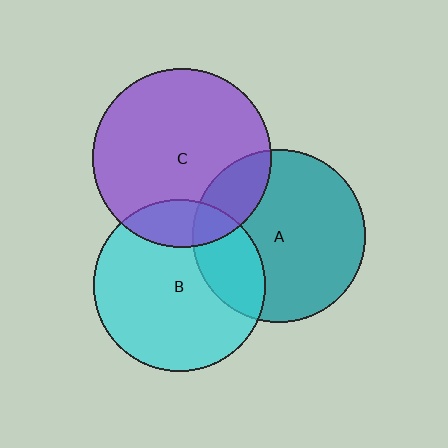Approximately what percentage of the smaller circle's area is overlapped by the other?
Approximately 20%.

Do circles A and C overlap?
Yes.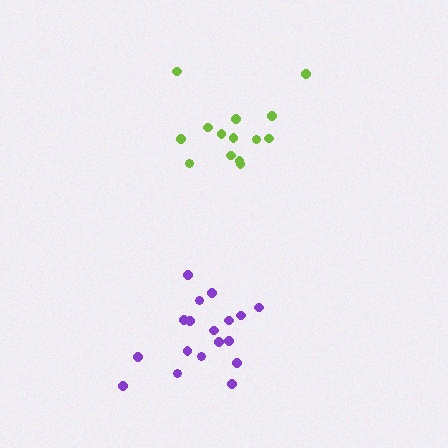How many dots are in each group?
Group 1: 14 dots, Group 2: 18 dots (32 total).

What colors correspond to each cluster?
The clusters are colored: lime, purple.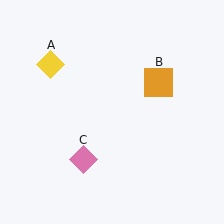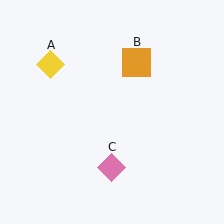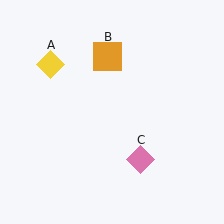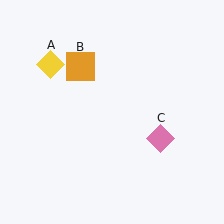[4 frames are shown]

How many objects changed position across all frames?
2 objects changed position: orange square (object B), pink diamond (object C).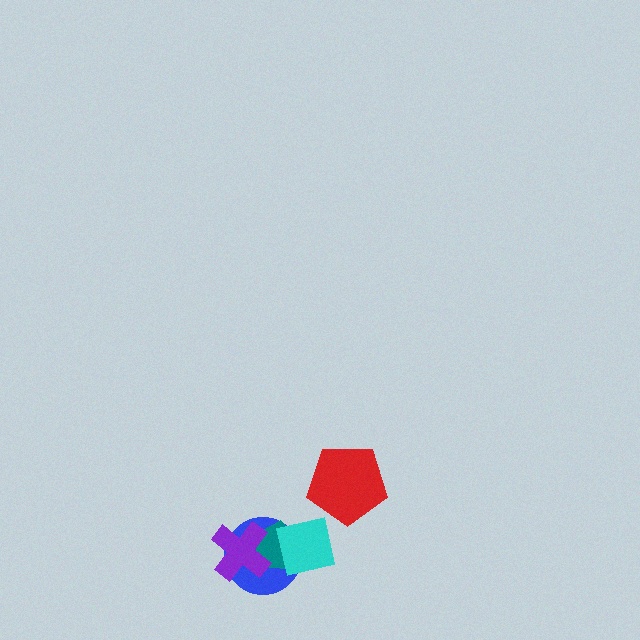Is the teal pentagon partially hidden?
Yes, it is partially covered by another shape.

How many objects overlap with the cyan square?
2 objects overlap with the cyan square.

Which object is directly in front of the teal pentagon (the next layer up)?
The cyan square is directly in front of the teal pentagon.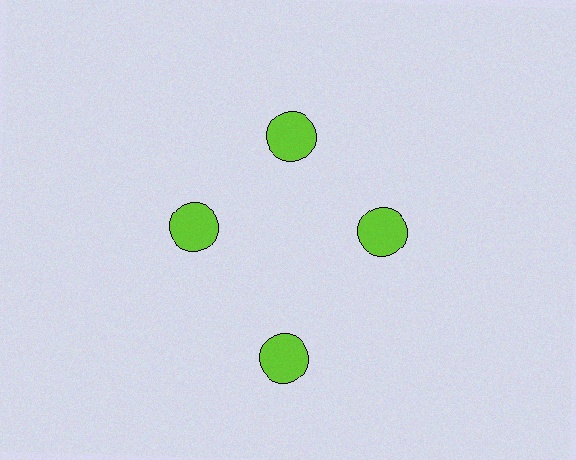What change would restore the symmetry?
The symmetry would be restored by moving it inward, back onto the ring so that all 4 circles sit at equal angles and equal distance from the center.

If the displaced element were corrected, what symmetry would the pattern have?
It would have 4-fold rotational symmetry — the pattern would map onto itself every 90 degrees.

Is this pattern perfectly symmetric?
No. The 4 lime circles are arranged in a ring, but one element near the 6 o'clock position is pushed outward from the center, breaking the 4-fold rotational symmetry.